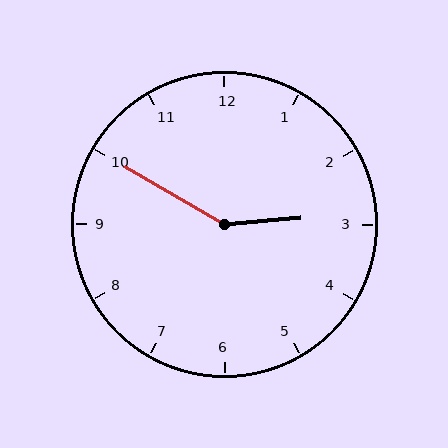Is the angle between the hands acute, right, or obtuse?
It is obtuse.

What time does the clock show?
2:50.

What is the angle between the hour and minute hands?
Approximately 145 degrees.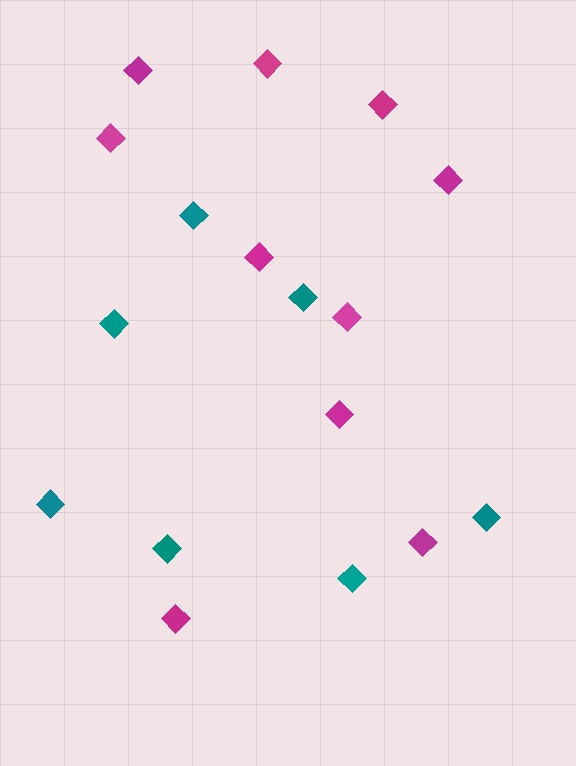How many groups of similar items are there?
There are 2 groups: one group of magenta diamonds (10) and one group of teal diamonds (7).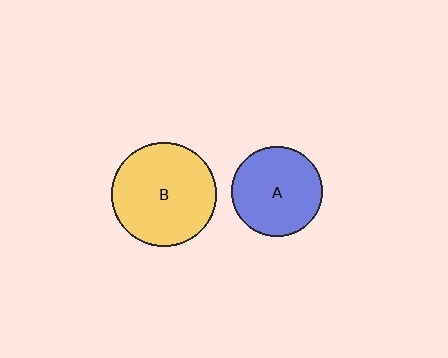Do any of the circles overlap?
No, none of the circles overlap.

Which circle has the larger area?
Circle B (yellow).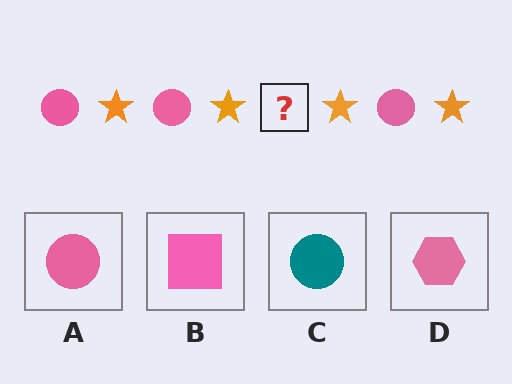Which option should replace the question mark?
Option A.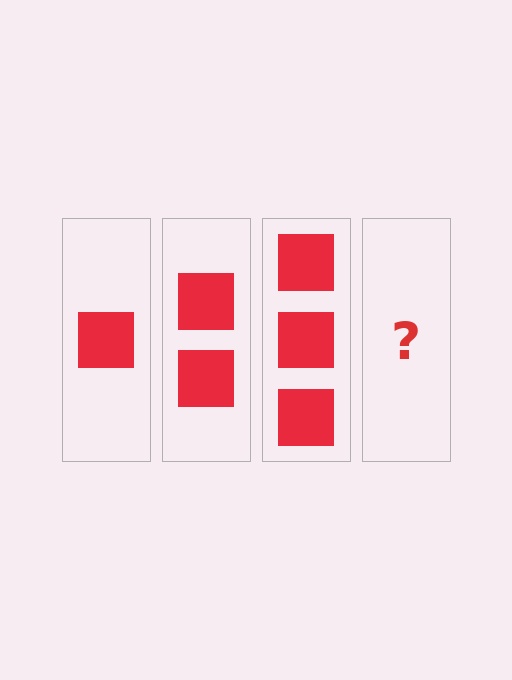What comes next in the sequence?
The next element should be 4 squares.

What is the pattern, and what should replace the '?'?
The pattern is that each step adds one more square. The '?' should be 4 squares.